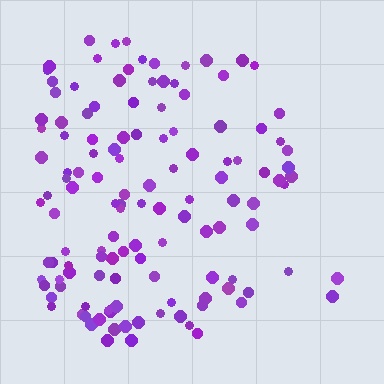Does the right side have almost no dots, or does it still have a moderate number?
Still a moderate number, just noticeably fewer than the left.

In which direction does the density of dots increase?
From right to left, with the left side densest.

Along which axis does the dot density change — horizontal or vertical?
Horizontal.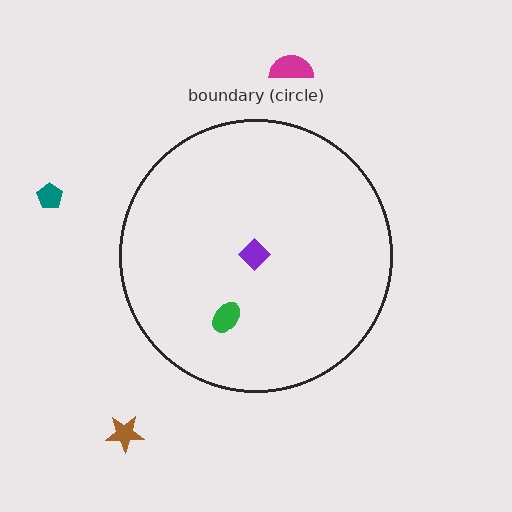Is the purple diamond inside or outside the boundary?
Inside.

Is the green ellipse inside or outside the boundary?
Inside.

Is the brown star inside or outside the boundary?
Outside.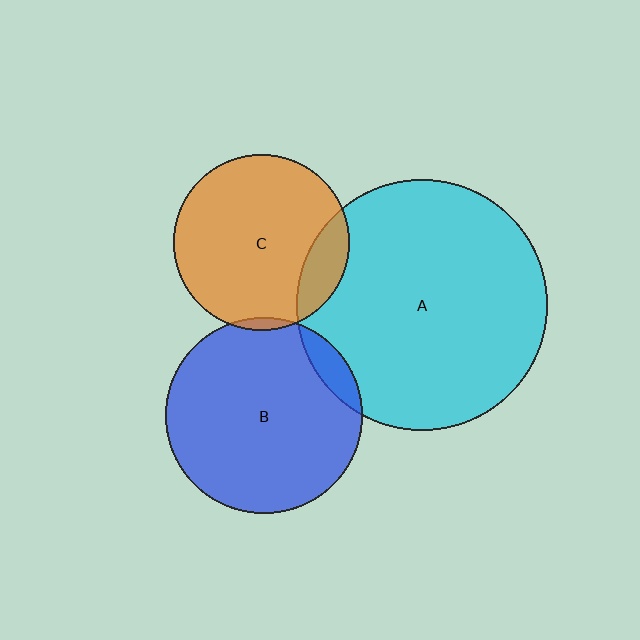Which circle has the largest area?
Circle A (cyan).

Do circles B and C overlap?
Yes.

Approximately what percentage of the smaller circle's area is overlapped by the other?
Approximately 5%.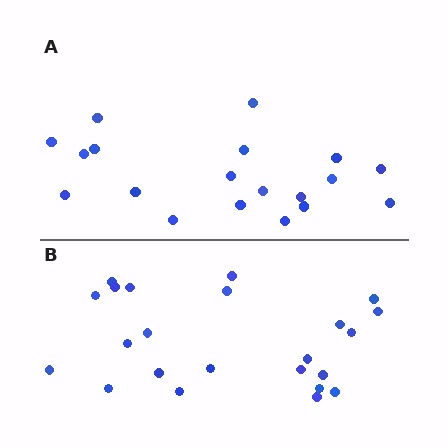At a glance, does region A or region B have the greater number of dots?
Region B (the bottom region) has more dots.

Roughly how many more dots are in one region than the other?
Region B has about 4 more dots than region A.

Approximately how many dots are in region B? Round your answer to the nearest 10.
About 20 dots. (The exact count is 23, which rounds to 20.)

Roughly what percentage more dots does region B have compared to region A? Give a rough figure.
About 20% more.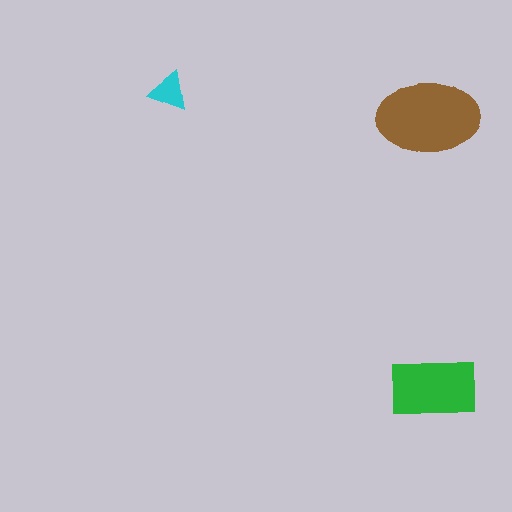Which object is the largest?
The brown ellipse.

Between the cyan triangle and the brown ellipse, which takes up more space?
The brown ellipse.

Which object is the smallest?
The cyan triangle.